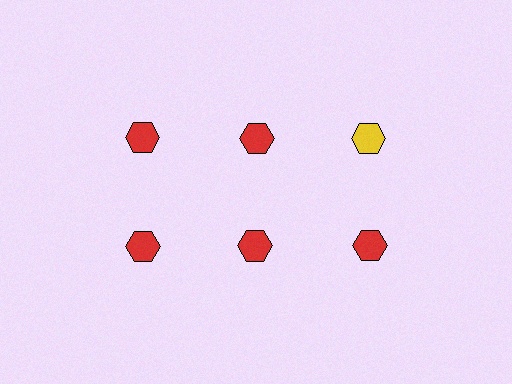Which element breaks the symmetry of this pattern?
The yellow hexagon in the top row, center column breaks the symmetry. All other shapes are red hexagons.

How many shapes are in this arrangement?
There are 6 shapes arranged in a grid pattern.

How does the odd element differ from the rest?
It has a different color: yellow instead of red.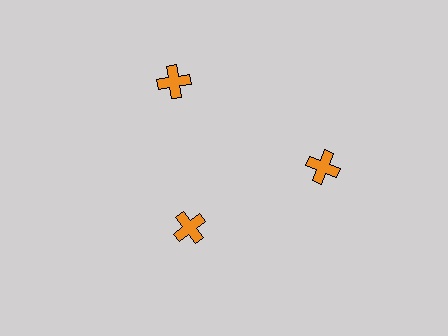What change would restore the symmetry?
The symmetry would be restored by moving it outward, back onto the ring so that all 3 crosses sit at equal angles and equal distance from the center.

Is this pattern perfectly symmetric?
No. The 3 orange crosses are arranged in a ring, but one element near the 7 o'clock position is pulled inward toward the center, breaking the 3-fold rotational symmetry.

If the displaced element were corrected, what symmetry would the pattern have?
It would have 3-fold rotational symmetry — the pattern would map onto itself every 120 degrees.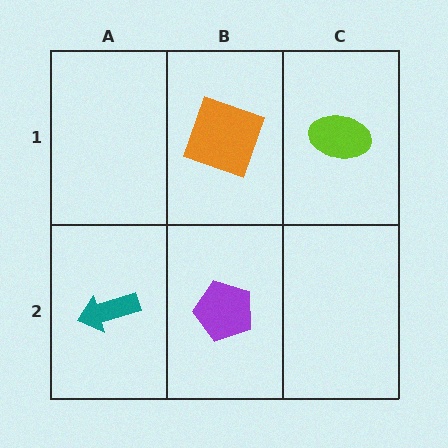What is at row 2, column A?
A teal arrow.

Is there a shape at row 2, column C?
No, that cell is empty.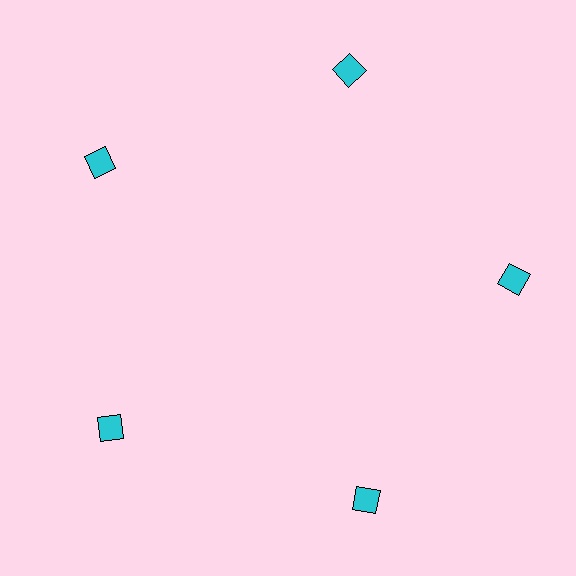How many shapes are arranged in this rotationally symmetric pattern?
There are 5 shapes, arranged in 5 groups of 1.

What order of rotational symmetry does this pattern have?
This pattern has 5-fold rotational symmetry.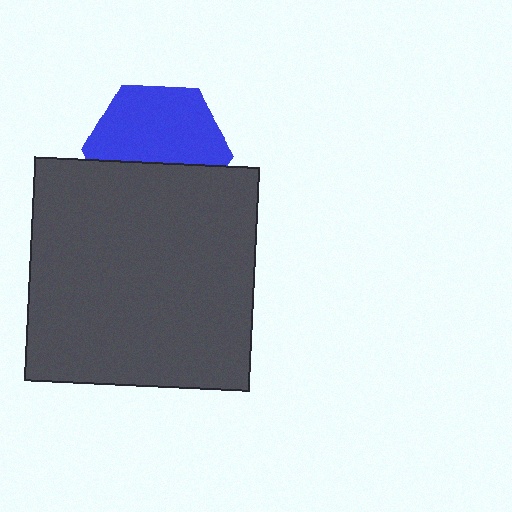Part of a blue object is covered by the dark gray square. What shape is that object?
It is a hexagon.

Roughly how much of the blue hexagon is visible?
About half of it is visible (roughly 60%).